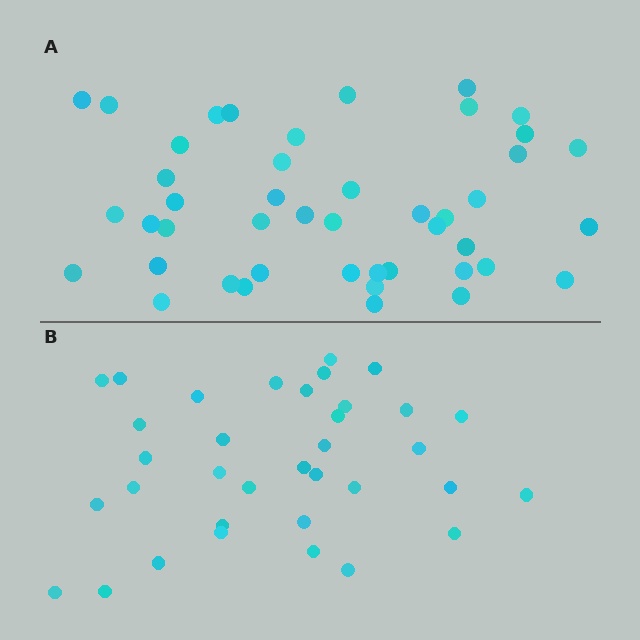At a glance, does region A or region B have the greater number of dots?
Region A (the top region) has more dots.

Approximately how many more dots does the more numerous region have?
Region A has roughly 10 or so more dots than region B.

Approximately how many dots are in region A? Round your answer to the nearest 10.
About 40 dots. (The exact count is 45, which rounds to 40.)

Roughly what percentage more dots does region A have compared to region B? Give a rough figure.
About 30% more.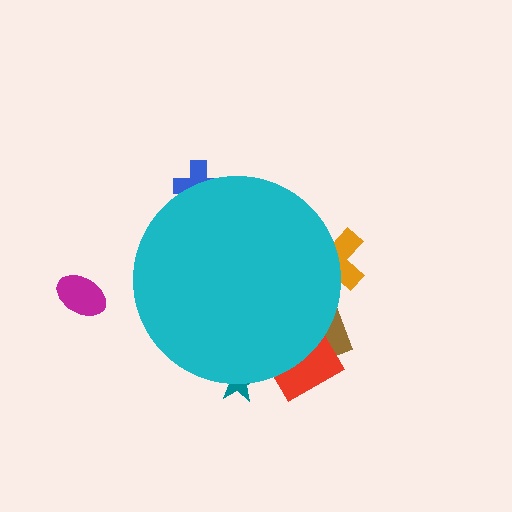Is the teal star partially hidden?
Yes, the teal star is partially hidden behind the cyan circle.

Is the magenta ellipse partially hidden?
No, the magenta ellipse is fully visible.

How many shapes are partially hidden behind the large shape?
5 shapes are partially hidden.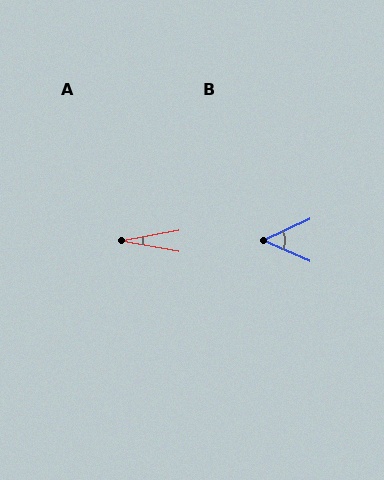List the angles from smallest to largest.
A (21°), B (50°).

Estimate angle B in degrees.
Approximately 50 degrees.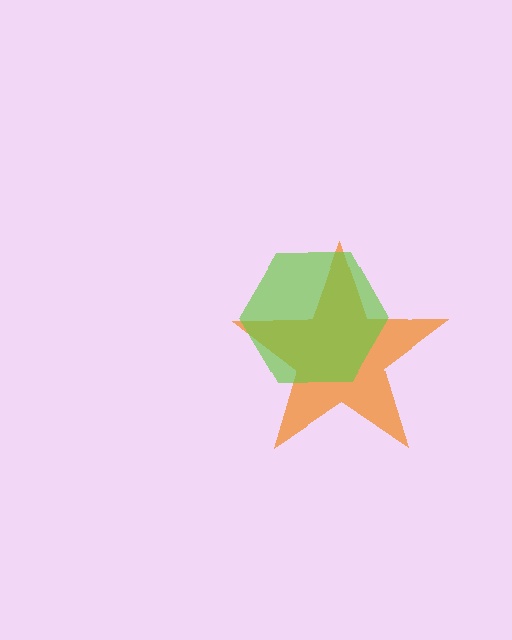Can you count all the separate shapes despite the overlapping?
Yes, there are 2 separate shapes.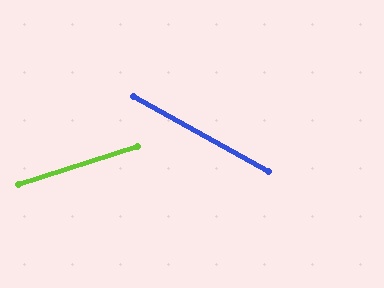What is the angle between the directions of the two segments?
Approximately 47 degrees.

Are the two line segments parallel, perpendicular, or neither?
Neither parallel nor perpendicular — they differ by about 47°.